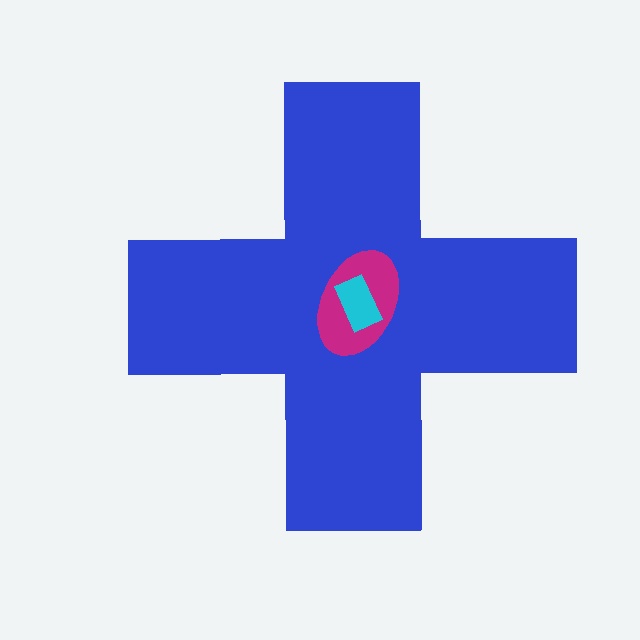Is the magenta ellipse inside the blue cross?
Yes.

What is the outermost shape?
The blue cross.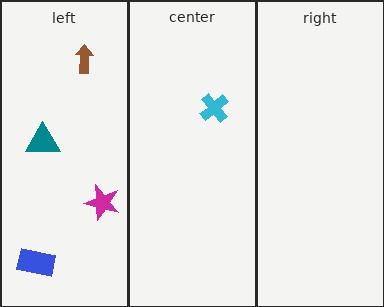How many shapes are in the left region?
4.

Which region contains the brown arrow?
The left region.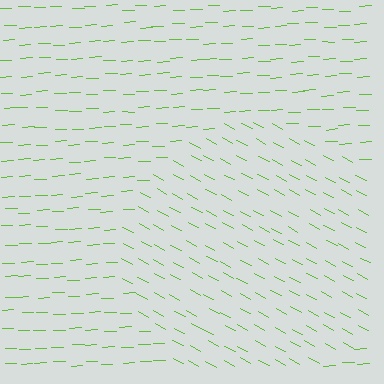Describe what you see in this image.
The image is filled with small lime line segments. A circle region in the image has lines oriented differently from the surrounding lines, creating a visible texture boundary.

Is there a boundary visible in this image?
Yes, there is a texture boundary formed by a change in line orientation.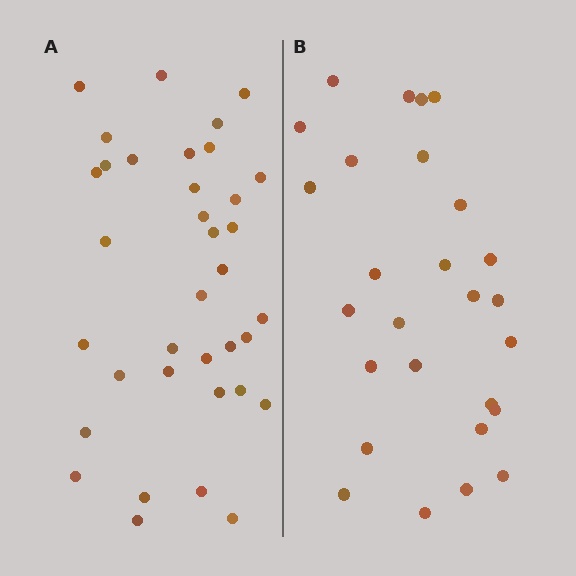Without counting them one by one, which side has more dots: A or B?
Region A (the left region) has more dots.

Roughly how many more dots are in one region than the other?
Region A has roughly 8 or so more dots than region B.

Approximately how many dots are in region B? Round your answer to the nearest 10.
About 30 dots. (The exact count is 27, which rounds to 30.)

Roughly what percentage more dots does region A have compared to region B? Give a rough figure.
About 35% more.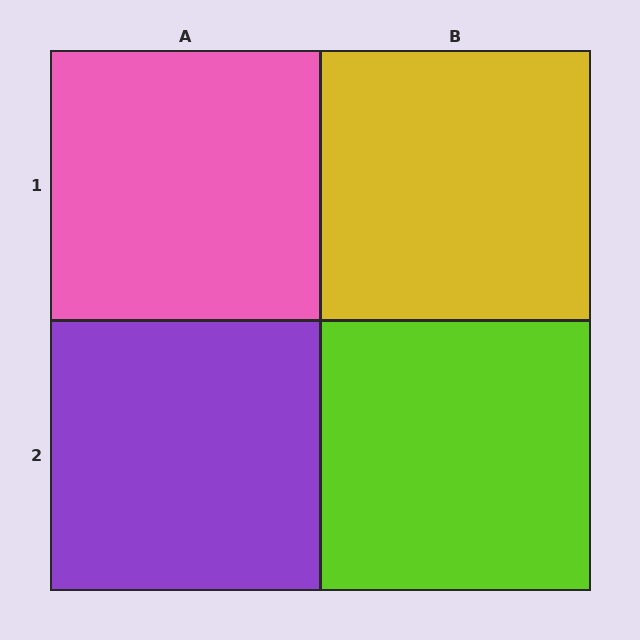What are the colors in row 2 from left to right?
Purple, lime.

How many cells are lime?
1 cell is lime.